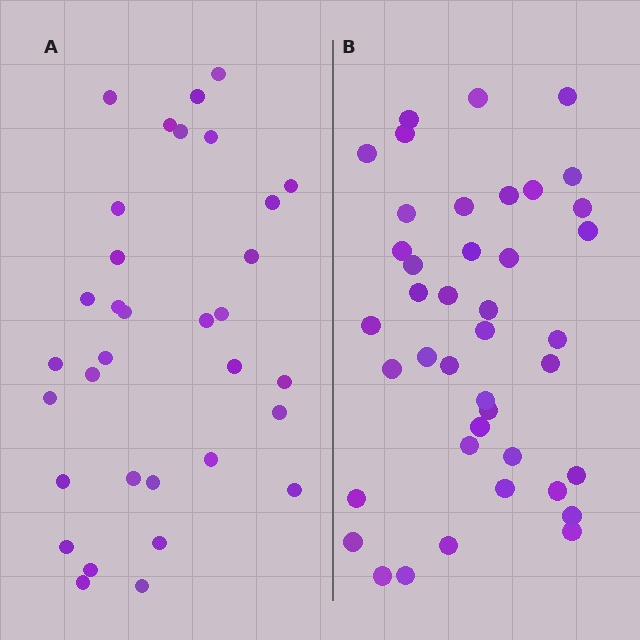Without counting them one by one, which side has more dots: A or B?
Region B (the right region) has more dots.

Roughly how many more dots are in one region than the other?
Region B has roughly 8 or so more dots than region A.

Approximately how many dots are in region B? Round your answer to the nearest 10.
About 40 dots. (The exact count is 41, which rounds to 40.)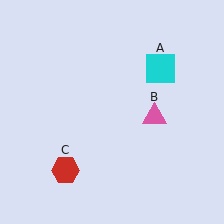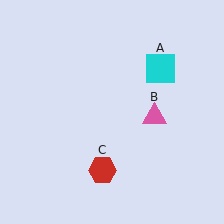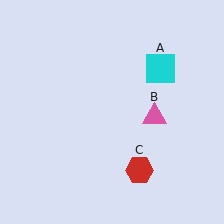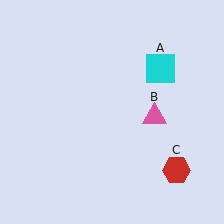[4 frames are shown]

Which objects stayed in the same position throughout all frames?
Cyan square (object A) and pink triangle (object B) remained stationary.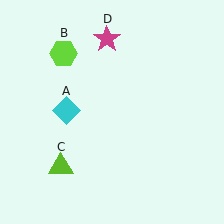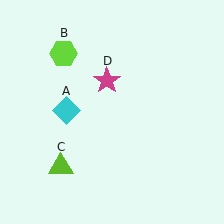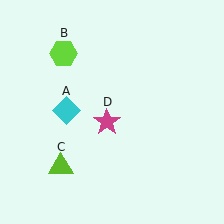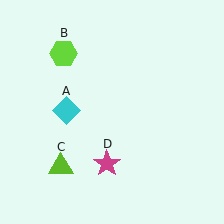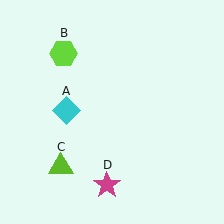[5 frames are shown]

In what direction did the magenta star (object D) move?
The magenta star (object D) moved down.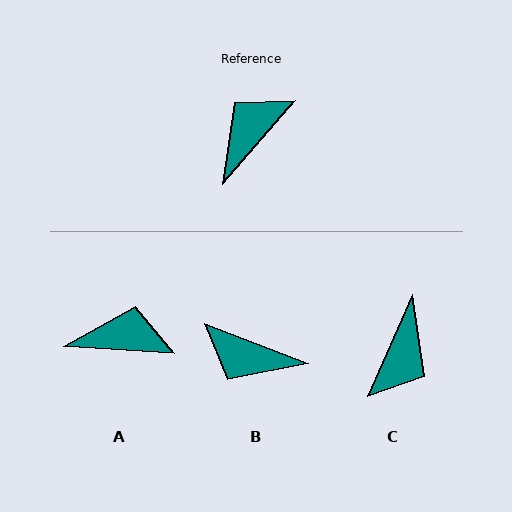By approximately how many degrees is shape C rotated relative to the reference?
Approximately 163 degrees clockwise.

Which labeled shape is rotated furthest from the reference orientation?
C, about 163 degrees away.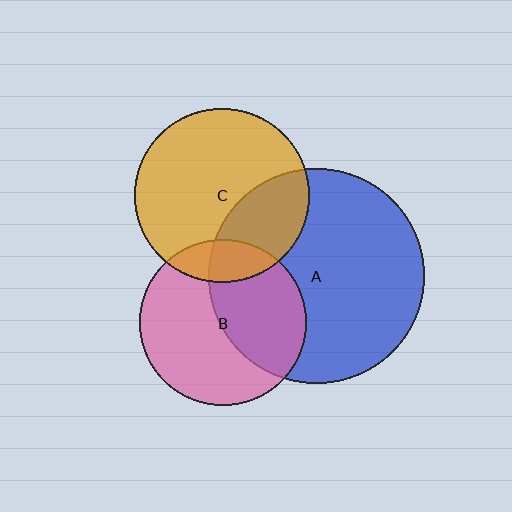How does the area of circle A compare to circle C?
Approximately 1.5 times.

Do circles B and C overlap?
Yes.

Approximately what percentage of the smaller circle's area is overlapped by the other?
Approximately 15%.